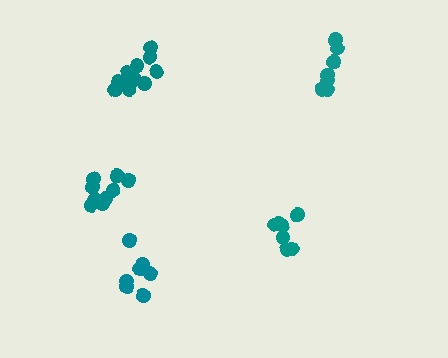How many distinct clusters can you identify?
There are 5 distinct clusters.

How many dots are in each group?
Group 1: 9 dots, Group 2: 7 dots, Group 3: 11 dots, Group 4: 7 dots, Group 5: 7 dots (41 total).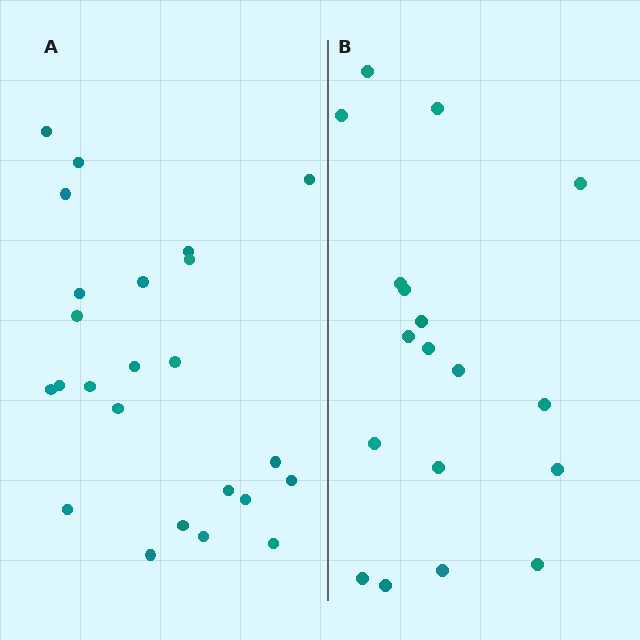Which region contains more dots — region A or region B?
Region A (the left region) has more dots.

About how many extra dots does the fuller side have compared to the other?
Region A has about 6 more dots than region B.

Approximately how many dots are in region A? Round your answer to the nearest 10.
About 20 dots. (The exact count is 24, which rounds to 20.)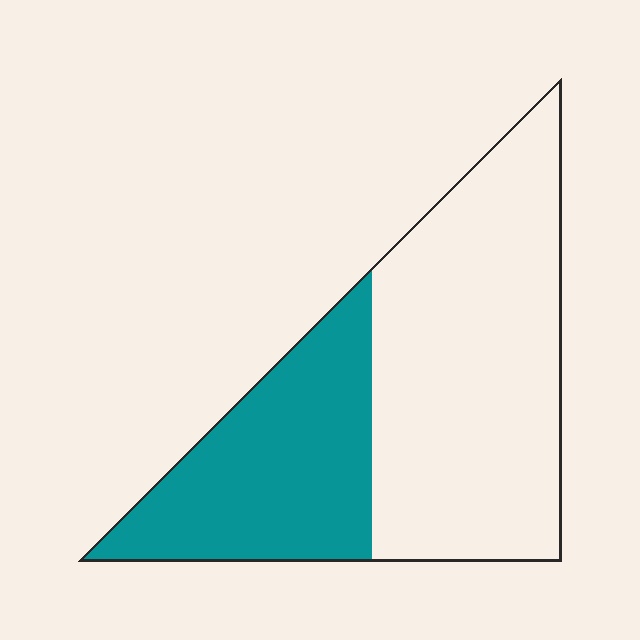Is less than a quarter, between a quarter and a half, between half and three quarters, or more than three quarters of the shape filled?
Between a quarter and a half.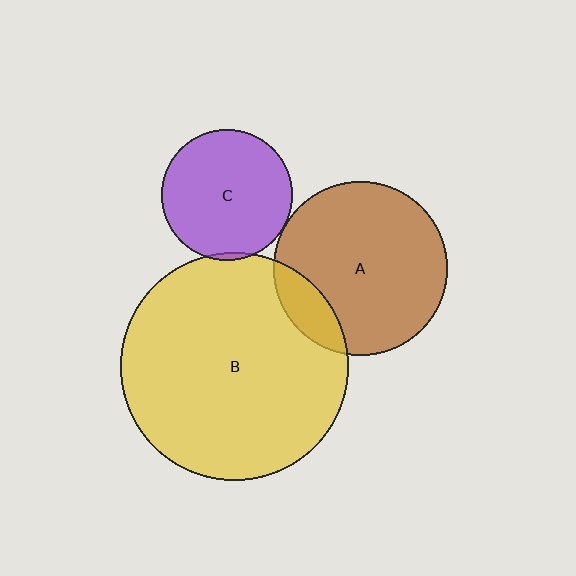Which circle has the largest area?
Circle B (yellow).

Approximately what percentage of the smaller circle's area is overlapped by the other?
Approximately 5%.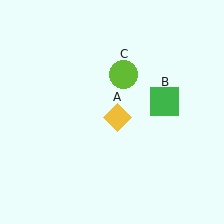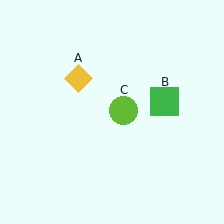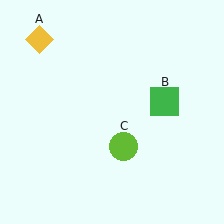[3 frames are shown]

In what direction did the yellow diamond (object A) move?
The yellow diamond (object A) moved up and to the left.